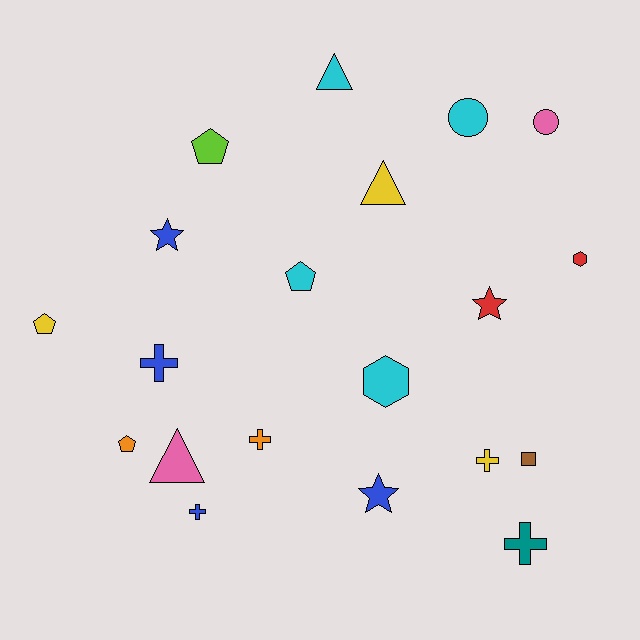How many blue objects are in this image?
There are 4 blue objects.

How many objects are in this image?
There are 20 objects.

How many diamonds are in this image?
There are no diamonds.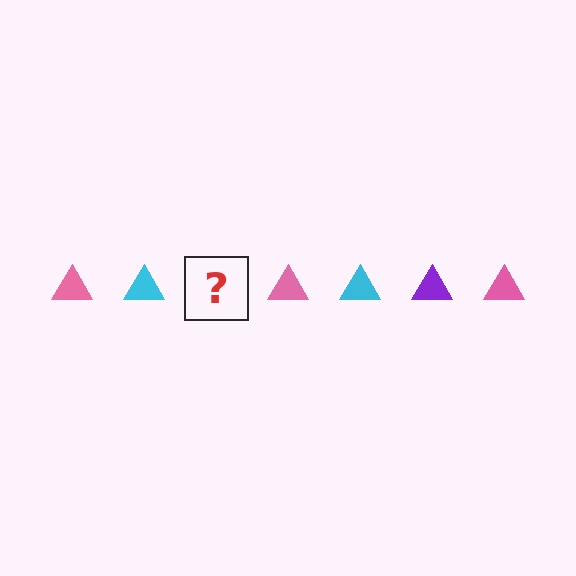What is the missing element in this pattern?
The missing element is a purple triangle.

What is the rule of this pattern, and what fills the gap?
The rule is that the pattern cycles through pink, cyan, purple triangles. The gap should be filled with a purple triangle.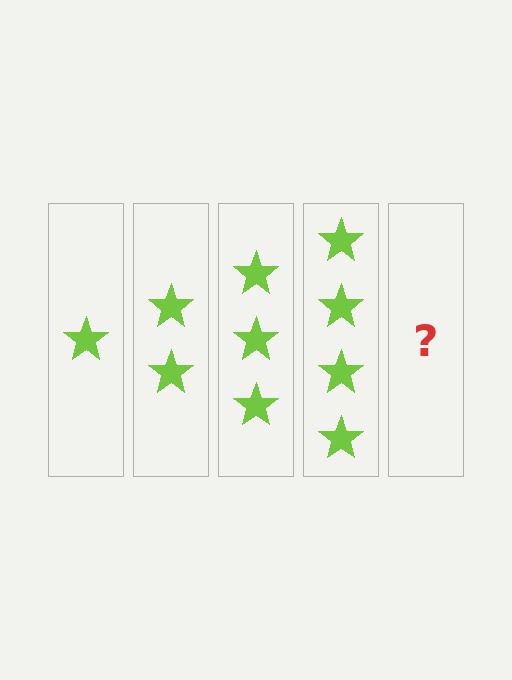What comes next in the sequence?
The next element should be 5 stars.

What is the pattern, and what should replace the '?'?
The pattern is that each step adds one more star. The '?' should be 5 stars.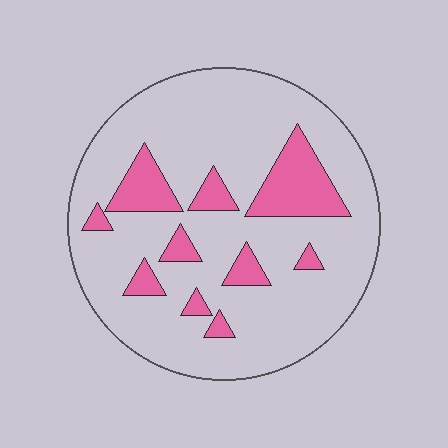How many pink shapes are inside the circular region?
10.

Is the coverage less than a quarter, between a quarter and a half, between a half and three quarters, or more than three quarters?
Less than a quarter.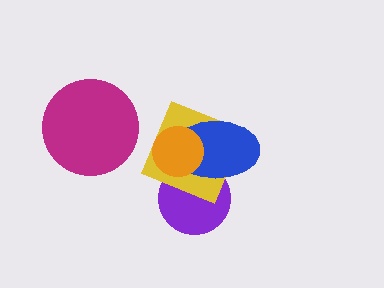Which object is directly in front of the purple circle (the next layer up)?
The yellow square is directly in front of the purple circle.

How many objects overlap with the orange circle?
3 objects overlap with the orange circle.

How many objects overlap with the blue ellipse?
3 objects overlap with the blue ellipse.